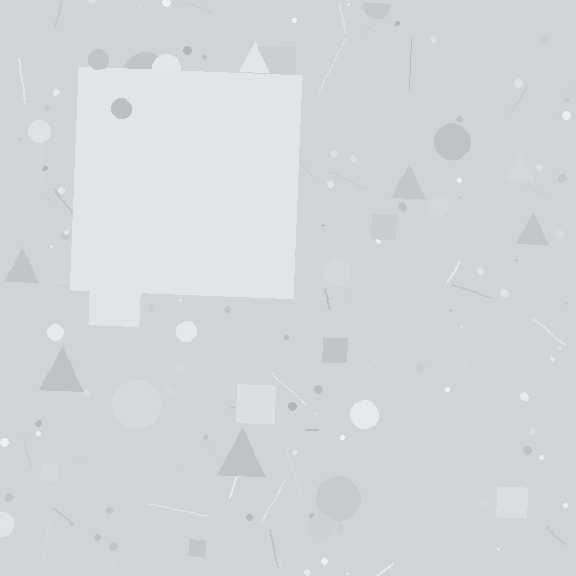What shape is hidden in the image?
A square is hidden in the image.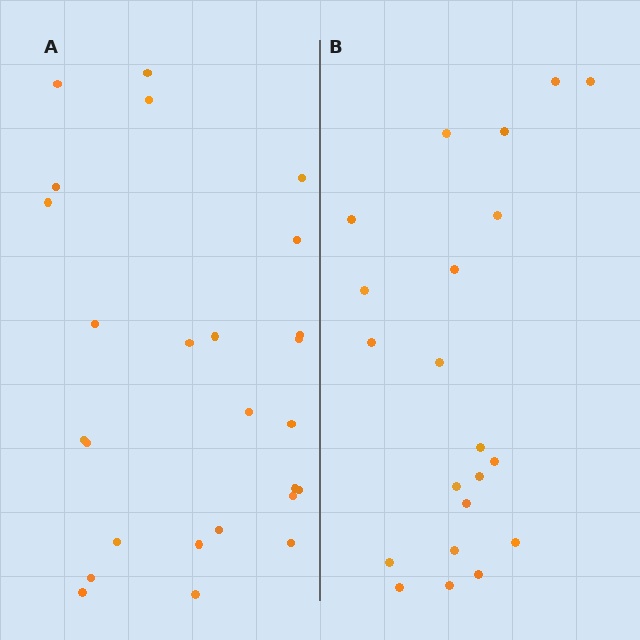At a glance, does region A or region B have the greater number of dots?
Region A (the left region) has more dots.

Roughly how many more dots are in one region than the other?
Region A has about 5 more dots than region B.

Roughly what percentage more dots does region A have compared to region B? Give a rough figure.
About 25% more.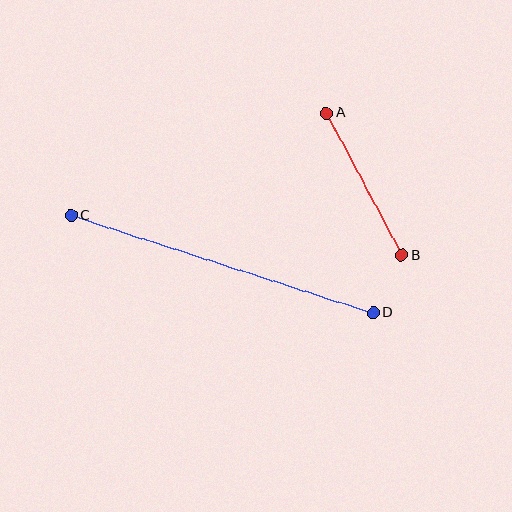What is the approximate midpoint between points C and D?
The midpoint is at approximately (222, 264) pixels.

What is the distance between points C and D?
The distance is approximately 317 pixels.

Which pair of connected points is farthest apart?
Points C and D are farthest apart.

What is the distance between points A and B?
The distance is approximately 161 pixels.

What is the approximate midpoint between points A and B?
The midpoint is at approximately (364, 184) pixels.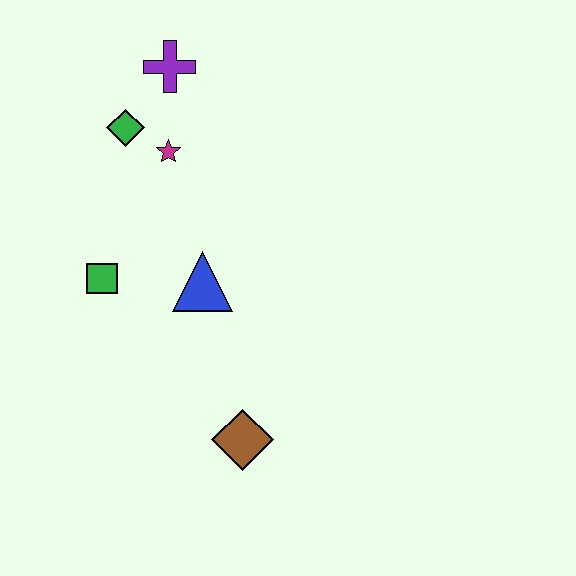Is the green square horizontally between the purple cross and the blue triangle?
No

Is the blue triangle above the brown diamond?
Yes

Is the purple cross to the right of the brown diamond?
No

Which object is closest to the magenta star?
The green diamond is closest to the magenta star.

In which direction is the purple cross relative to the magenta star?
The purple cross is above the magenta star.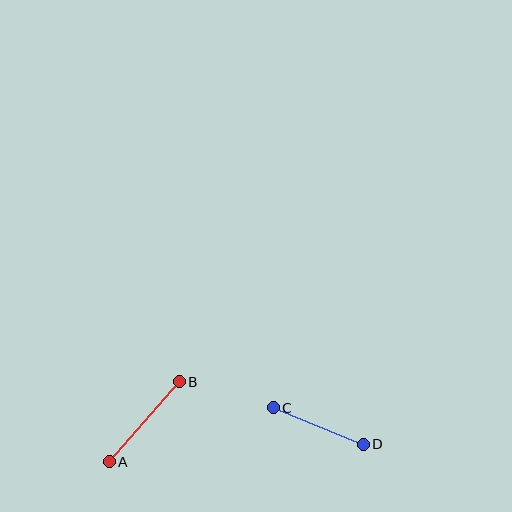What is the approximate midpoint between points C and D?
The midpoint is at approximately (318, 426) pixels.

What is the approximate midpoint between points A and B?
The midpoint is at approximately (144, 422) pixels.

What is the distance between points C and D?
The distance is approximately 97 pixels.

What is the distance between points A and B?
The distance is approximately 106 pixels.